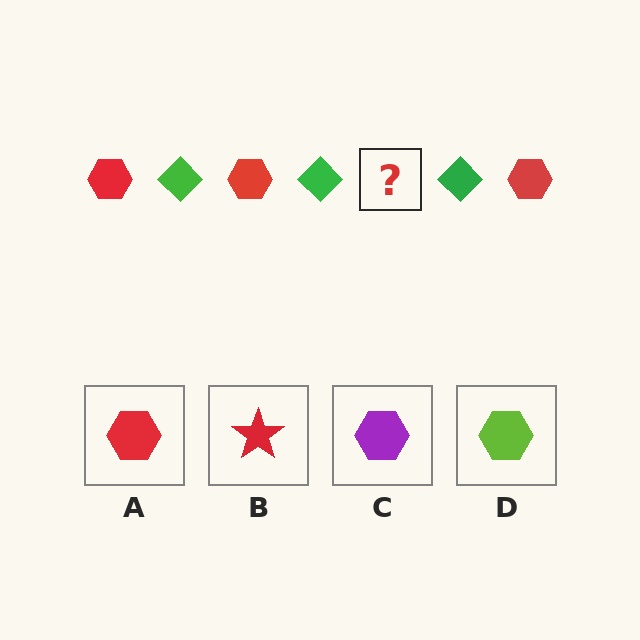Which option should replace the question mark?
Option A.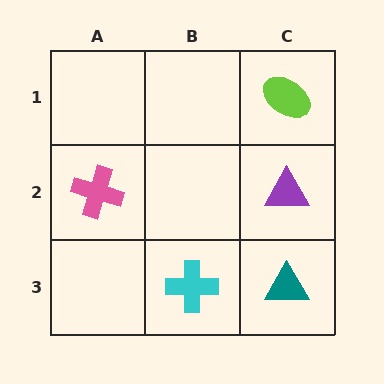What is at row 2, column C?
A purple triangle.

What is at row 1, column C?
A lime ellipse.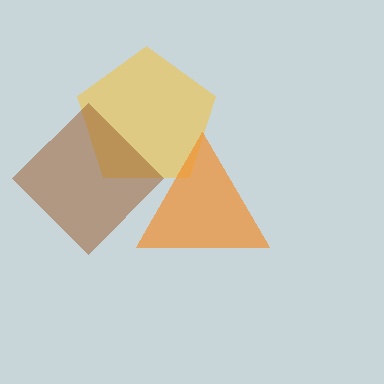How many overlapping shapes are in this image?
There are 3 overlapping shapes in the image.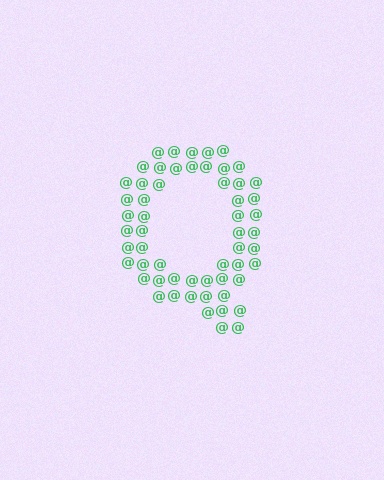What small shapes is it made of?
It is made of small at signs.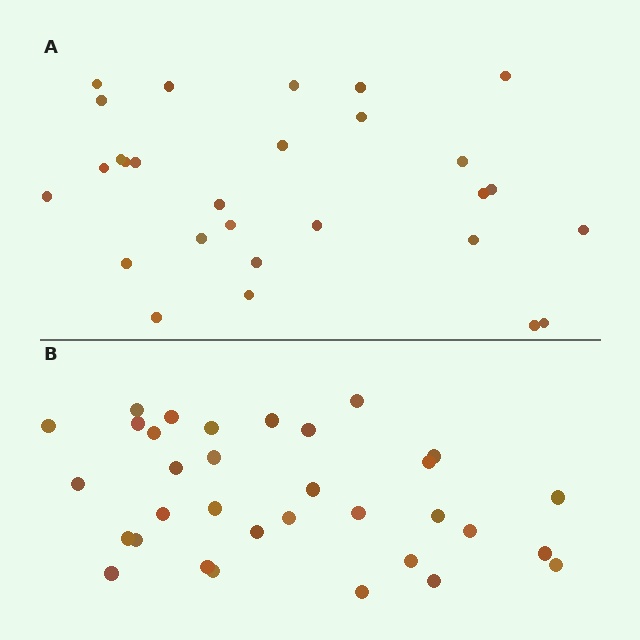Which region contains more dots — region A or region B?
Region B (the bottom region) has more dots.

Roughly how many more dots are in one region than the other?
Region B has about 5 more dots than region A.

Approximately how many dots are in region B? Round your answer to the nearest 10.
About 30 dots. (The exact count is 33, which rounds to 30.)